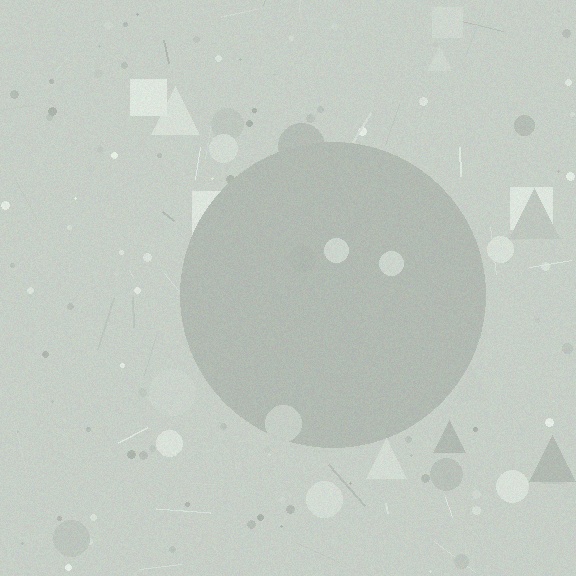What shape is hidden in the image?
A circle is hidden in the image.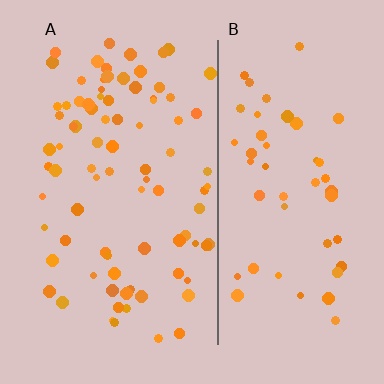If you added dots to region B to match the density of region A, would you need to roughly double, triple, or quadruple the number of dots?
Approximately double.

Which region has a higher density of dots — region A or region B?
A (the left).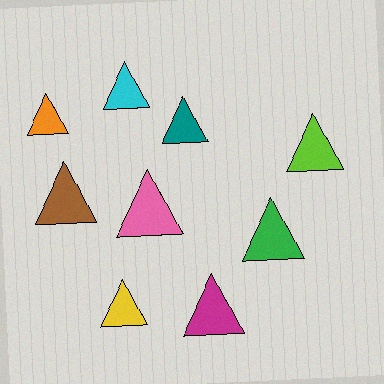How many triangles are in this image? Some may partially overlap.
There are 9 triangles.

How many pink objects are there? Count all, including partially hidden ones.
There is 1 pink object.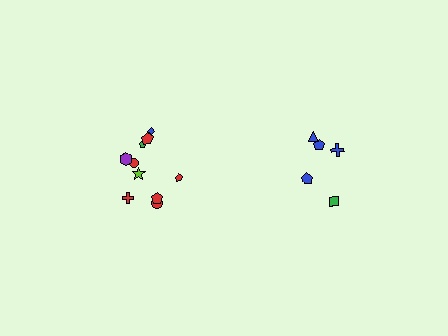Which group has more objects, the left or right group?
The left group.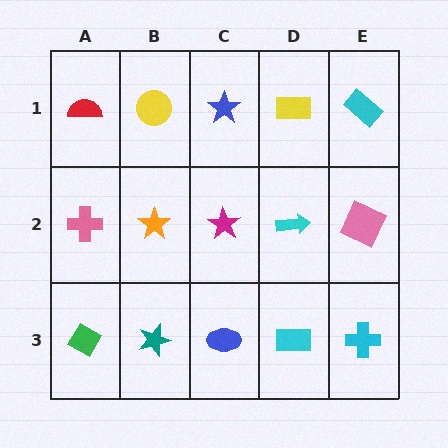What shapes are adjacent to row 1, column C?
A magenta star (row 2, column C), a yellow circle (row 1, column B), a yellow rectangle (row 1, column D).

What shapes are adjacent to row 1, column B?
An orange star (row 2, column B), a red semicircle (row 1, column A), a blue star (row 1, column C).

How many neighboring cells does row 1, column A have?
2.